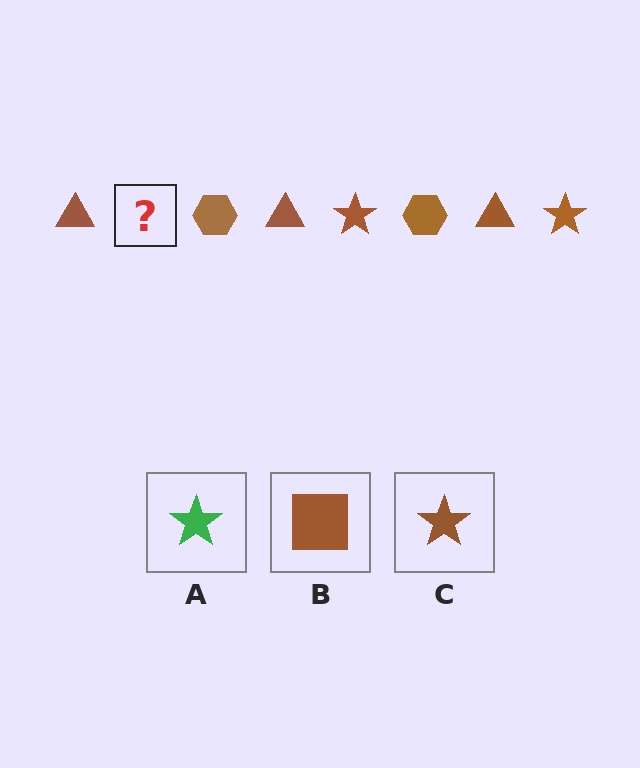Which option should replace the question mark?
Option C.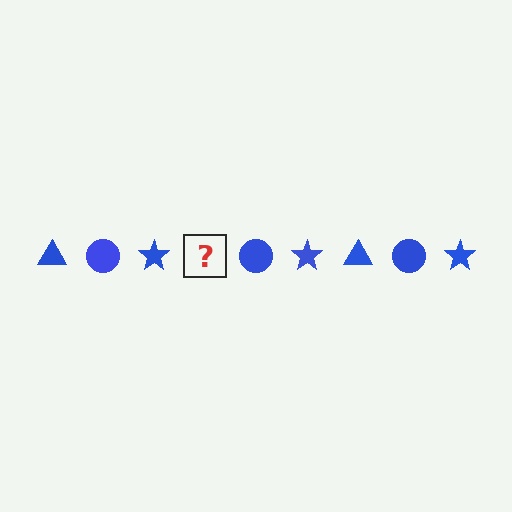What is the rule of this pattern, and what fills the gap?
The rule is that the pattern cycles through triangle, circle, star shapes in blue. The gap should be filled with a blue triangle.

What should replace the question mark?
The question mark should be replaced with a blue triangle.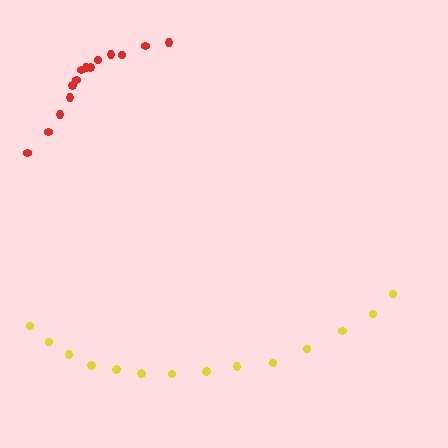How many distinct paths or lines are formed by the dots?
There are 2 distinct paths.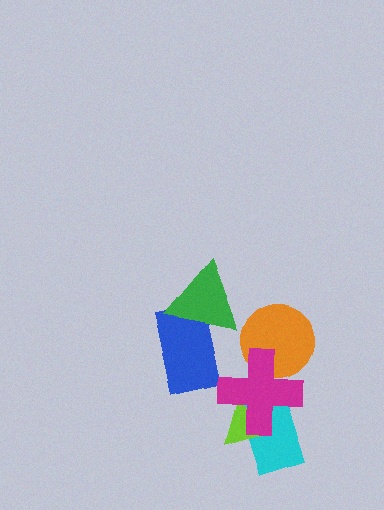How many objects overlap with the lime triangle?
2 objects overlap with the lime triangle.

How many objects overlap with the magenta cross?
3 objects overlap with the magenta cross.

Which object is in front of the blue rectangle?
The green triangle is in front of the blue rectangle.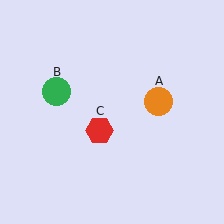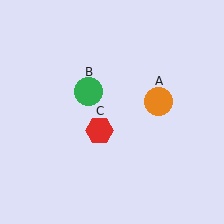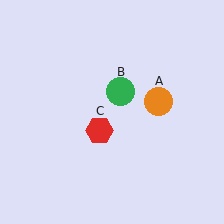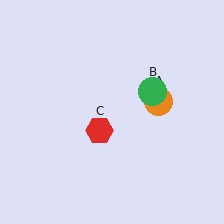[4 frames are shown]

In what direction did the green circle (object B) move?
The green circle (object B) moved right.